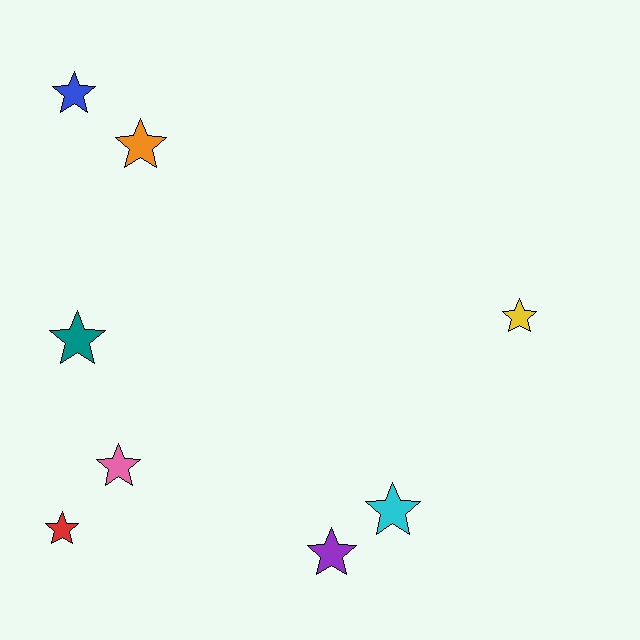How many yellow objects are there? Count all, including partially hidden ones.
There is 1 yellow object.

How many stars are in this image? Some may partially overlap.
There are 8 stars.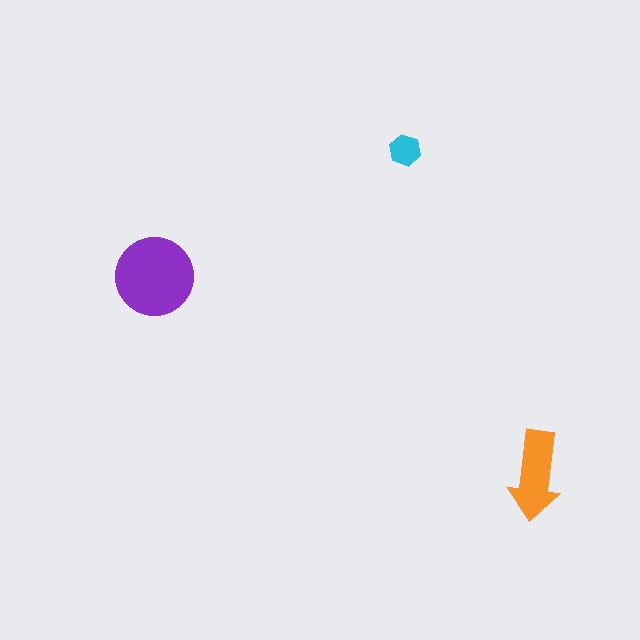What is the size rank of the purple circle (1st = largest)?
1st.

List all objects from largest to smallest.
The purple circle, the orange arrow, the cyan hexagon.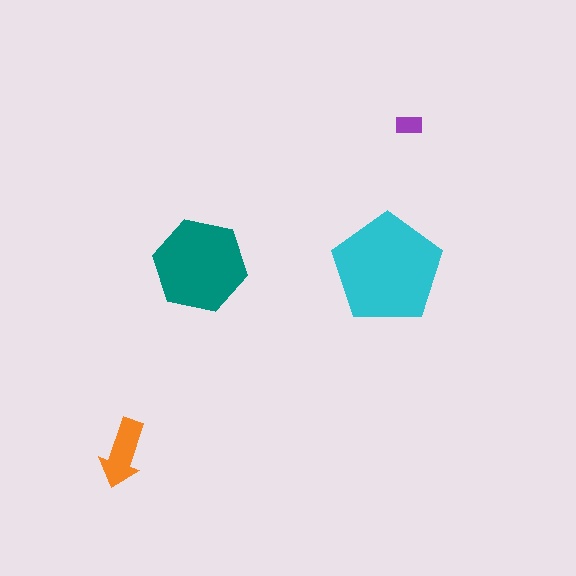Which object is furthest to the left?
The orange arrow is leftmost.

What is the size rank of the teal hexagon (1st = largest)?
2nd.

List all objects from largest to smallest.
The cyan pentagon, the teal hexagon, the orange arrow, the purple rectangle.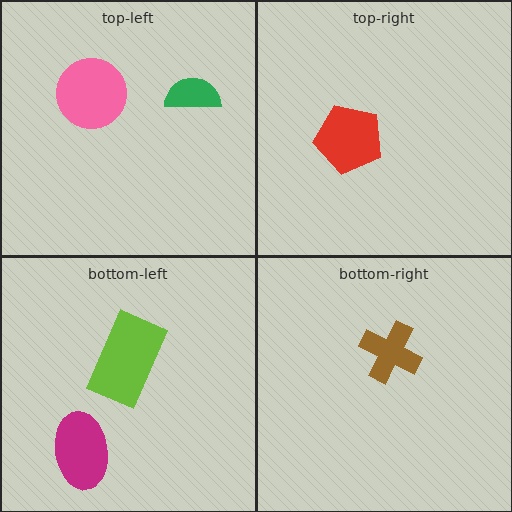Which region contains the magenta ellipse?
The bottom-left region.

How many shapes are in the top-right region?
1.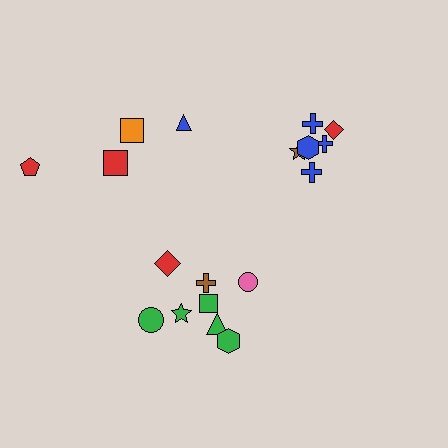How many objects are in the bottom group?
There are 8 objects.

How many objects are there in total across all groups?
There are 18 objects.